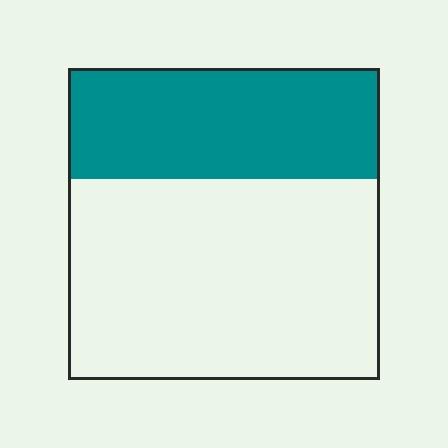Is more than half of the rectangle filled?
No.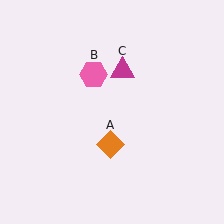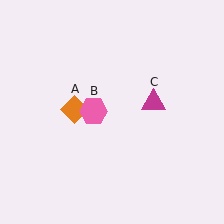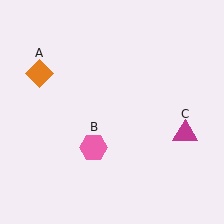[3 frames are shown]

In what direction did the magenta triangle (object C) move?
The magenta triangle (object C) moved down and to the right.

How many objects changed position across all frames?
3 objects changed position: orange diamond (object A), pink hexagon (object B), magenta triangle (object C).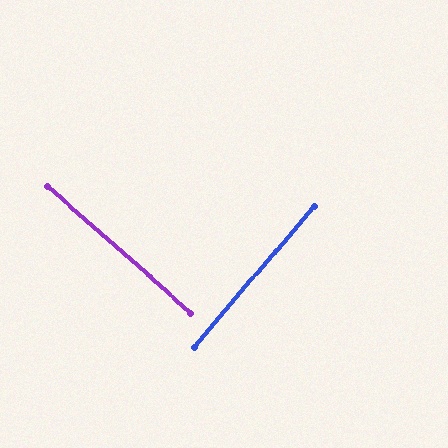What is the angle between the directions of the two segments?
Approximately 89 degrees.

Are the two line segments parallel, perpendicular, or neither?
Perpendicular — they meet at approximately 89°.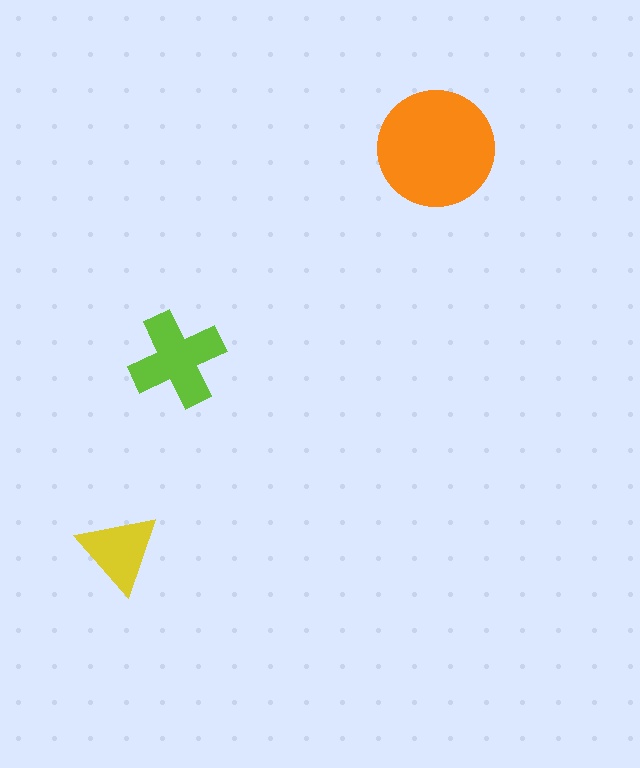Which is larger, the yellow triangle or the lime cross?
The lime cross.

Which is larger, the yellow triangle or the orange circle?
The orange circle.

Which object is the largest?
The orange circle.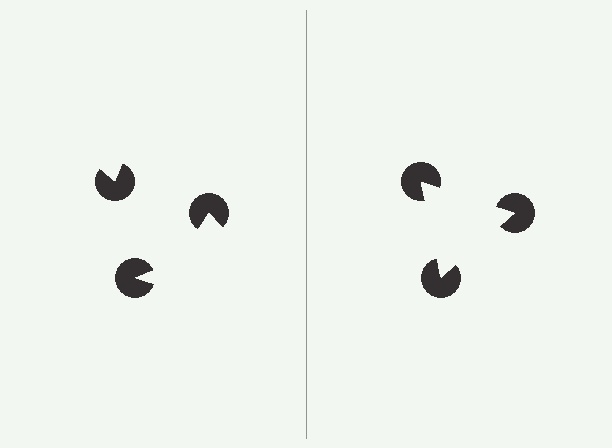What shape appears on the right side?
An illusory triangle.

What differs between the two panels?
The pac-man discs are positioned identically on both sides; only the wedge orientations differ. On the right they align to a triangle; on the left they are misaligned.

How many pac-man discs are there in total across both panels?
6 — 3 on each side.